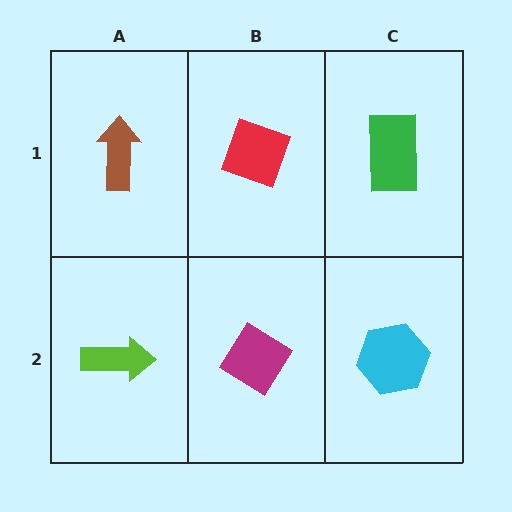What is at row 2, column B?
A magenta diamond.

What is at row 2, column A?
A lime arrow.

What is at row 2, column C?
A cyan hexagon.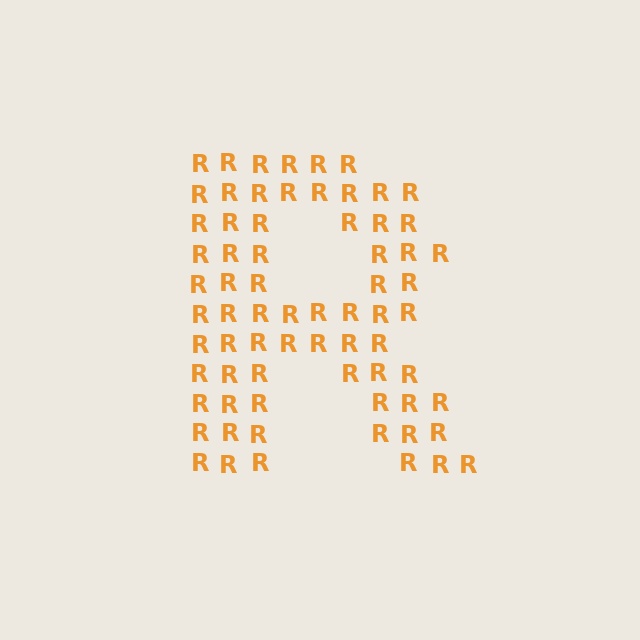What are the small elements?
The small elements are letter R's.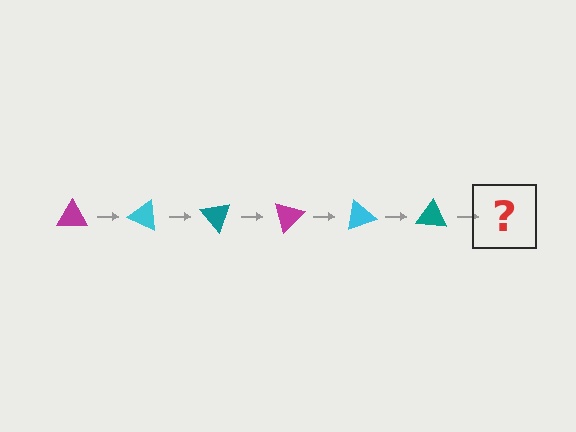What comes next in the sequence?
The next element should be a magenta triangle, rotated 150 degrees from the start.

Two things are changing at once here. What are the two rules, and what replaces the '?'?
The two rules are that it rotates 25 degrees each step and the color cycles through magenta, cyan, and teal. The '?' should be a magenta triangle, rotated 150 degrees from the start.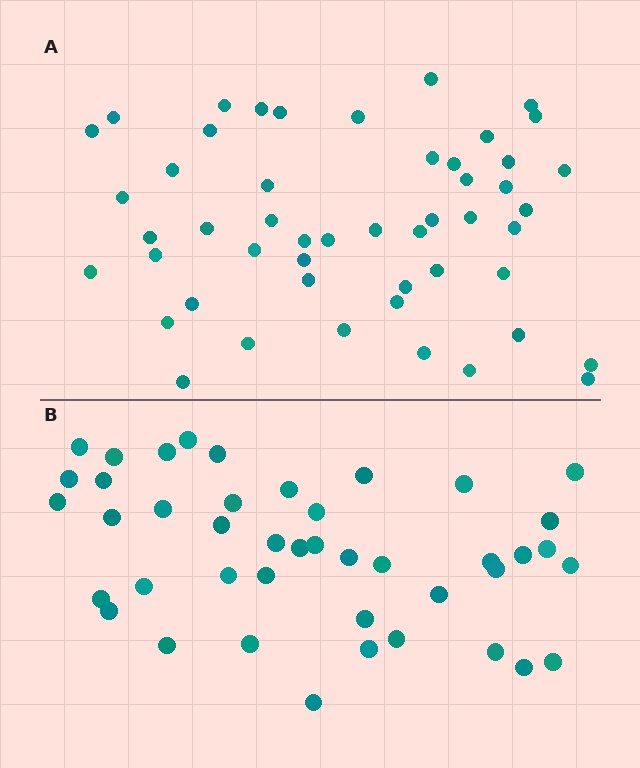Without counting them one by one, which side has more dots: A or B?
Region A (the top region) has more dots.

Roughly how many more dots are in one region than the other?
Region A has roughly 8 or so more dots than region B.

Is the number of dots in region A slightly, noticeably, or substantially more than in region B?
Region A has only slightly more — the two regions are fairly close. The ratio is roughly 1.2 to 1.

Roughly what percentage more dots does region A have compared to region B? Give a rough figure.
About 15% more.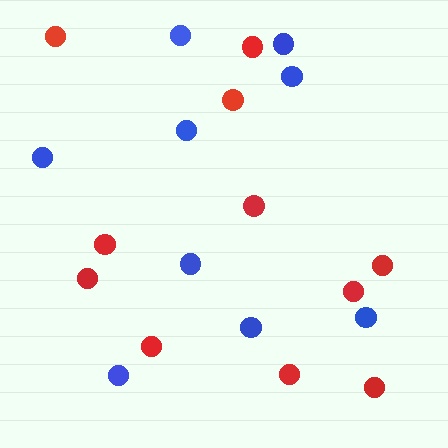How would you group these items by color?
There are 2 groups: one group of red circles (11) and one group of blue circles (9).